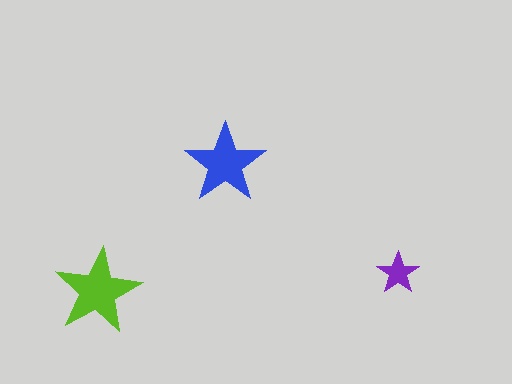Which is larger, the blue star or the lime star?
The lime one.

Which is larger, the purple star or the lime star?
The lime one.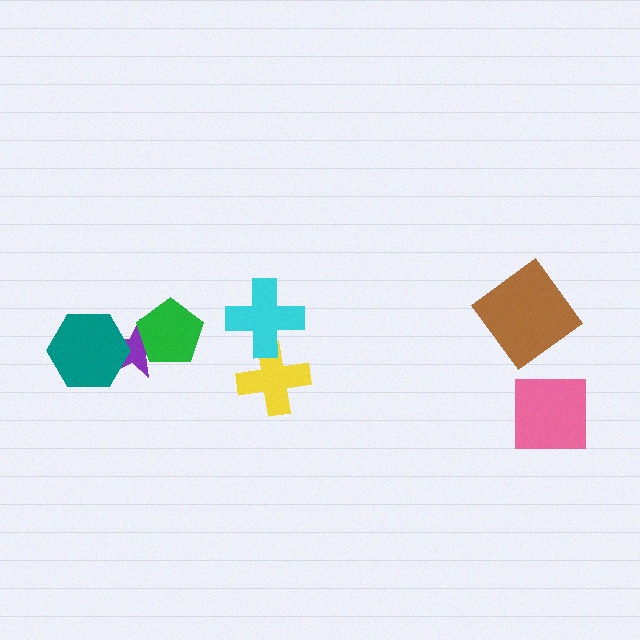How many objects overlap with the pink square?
0 objects overlap with the pink square.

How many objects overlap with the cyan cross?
1 object overlaps with the cyan cross.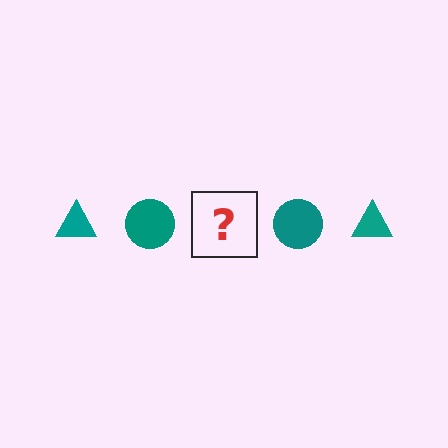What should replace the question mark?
The question mark should be replaced with a teal triangle.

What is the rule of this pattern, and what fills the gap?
The rule is that the pattern cycles through triangle, circle shapes in teal. The gap should be filled with a teal triangle.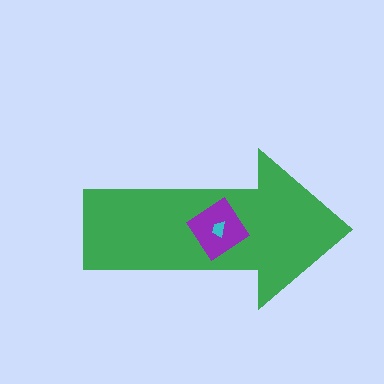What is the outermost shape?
The green arrow.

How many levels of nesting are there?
3.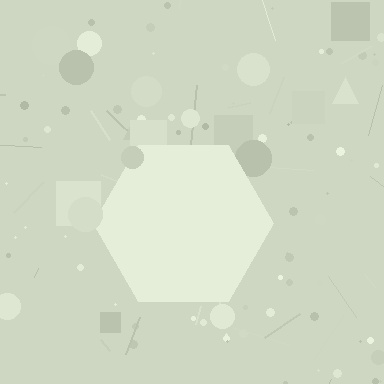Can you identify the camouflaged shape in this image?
The camouflaged shape is a hexagon.